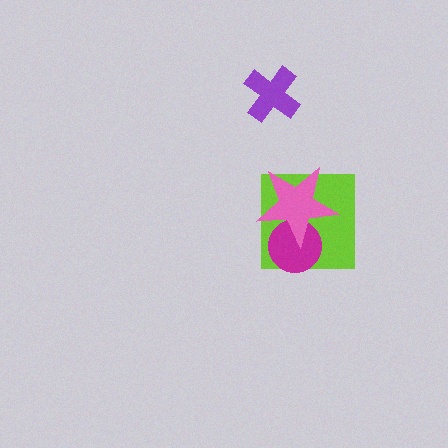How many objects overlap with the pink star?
2 objects overlap with the pink star.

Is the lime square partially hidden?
Yes, it is partially covered by another shape.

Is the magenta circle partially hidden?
Yes, it is partially covered by another shape.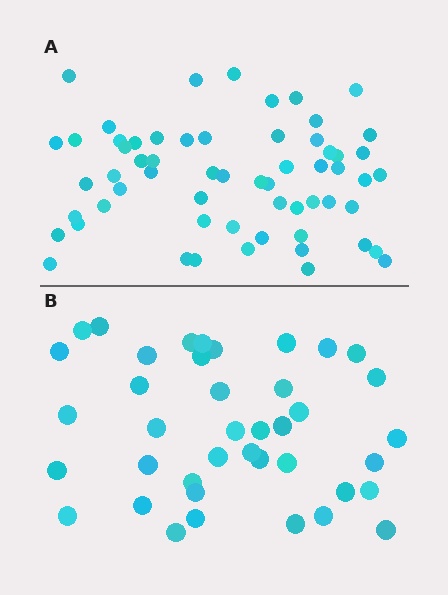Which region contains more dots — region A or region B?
Region A (the top region) has more dots.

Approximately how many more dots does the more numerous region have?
Region A has approximately 20 more dots than region B.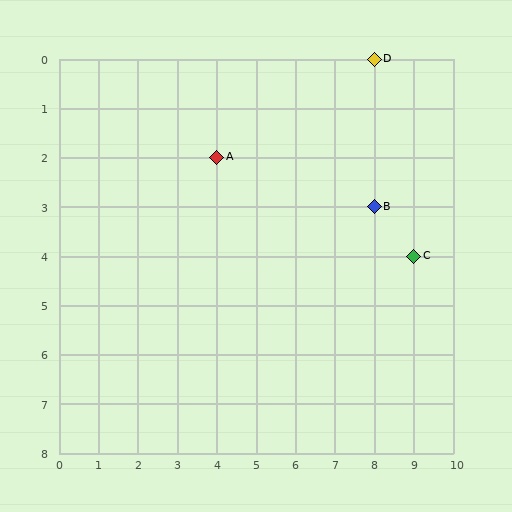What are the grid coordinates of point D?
Point D is at grid coordinates (8, 0).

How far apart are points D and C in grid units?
Points D and C are 1 column and 4 rows apart (about 4.1 grid units diagonally).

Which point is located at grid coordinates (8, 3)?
Point B is at (8, 3).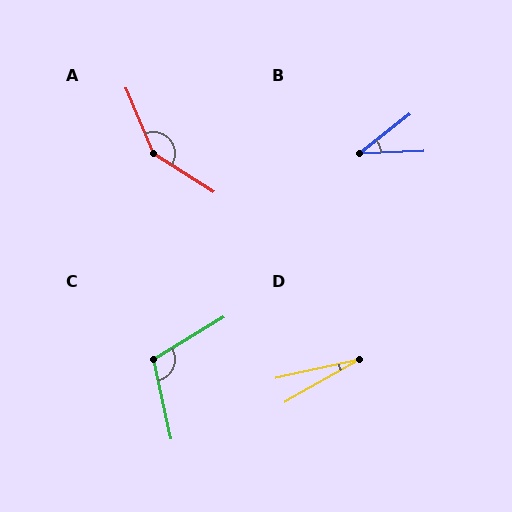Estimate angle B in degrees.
Approximately 35 degrees.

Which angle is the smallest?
D, at approximately 18 degrees.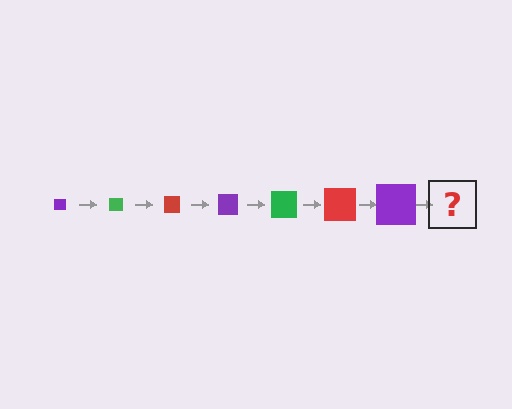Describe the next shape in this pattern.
It should be a green square, larger than the previous one.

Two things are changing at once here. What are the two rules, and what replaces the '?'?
The two rules are that the square grows larger each step and the color cycles through purple, green, and red. The '?' should be a green square, larger than the previous one.